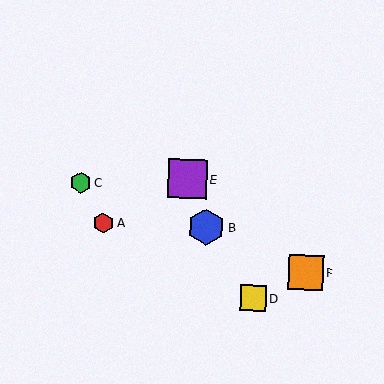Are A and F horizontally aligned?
No, A is at y≈223 and F is at y≈272.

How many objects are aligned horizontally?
2 objects (A, B) are aligned horizontally.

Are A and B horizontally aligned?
Yes, both are at y≈223.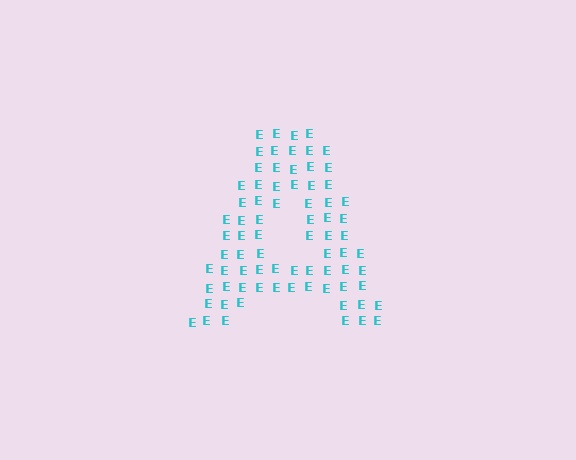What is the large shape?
The large shape is the letter A.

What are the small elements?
The small elements are letter E's.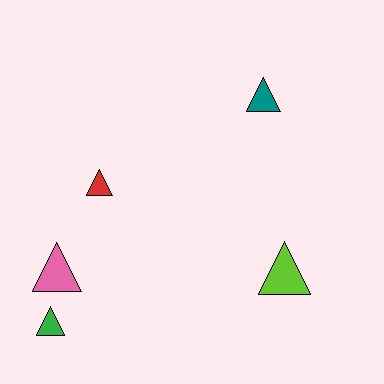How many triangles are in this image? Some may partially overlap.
There are 5 triangles.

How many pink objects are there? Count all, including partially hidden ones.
There is 1 pink object.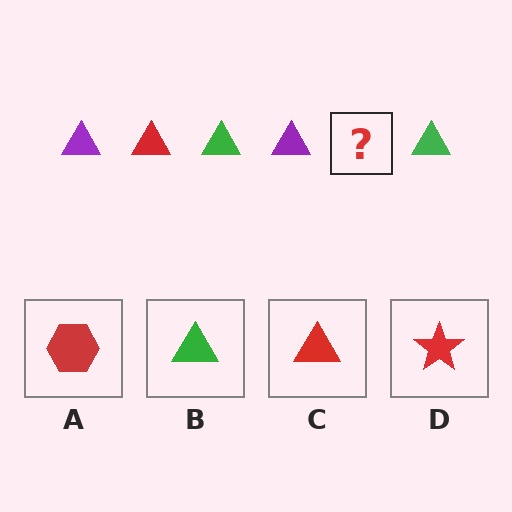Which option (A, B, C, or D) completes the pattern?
C.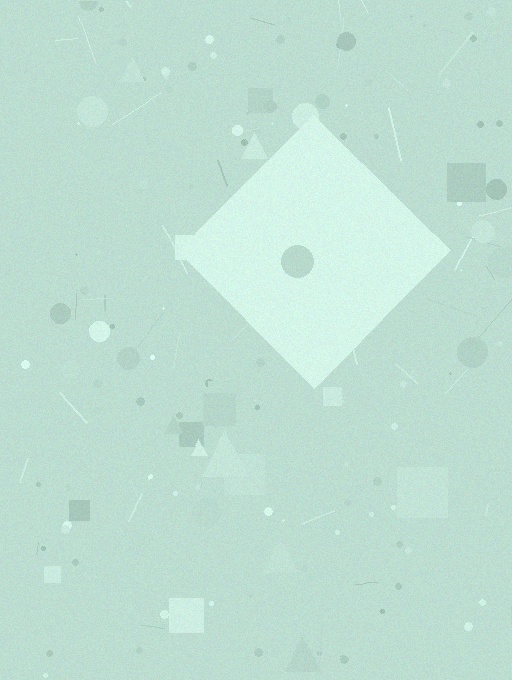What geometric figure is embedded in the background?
A diamond is embedded in the background.